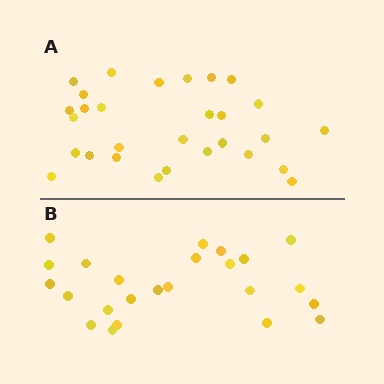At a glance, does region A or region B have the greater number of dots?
Region A (the top region) has more dots.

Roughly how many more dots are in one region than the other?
Region A has about 5 more dots than region B.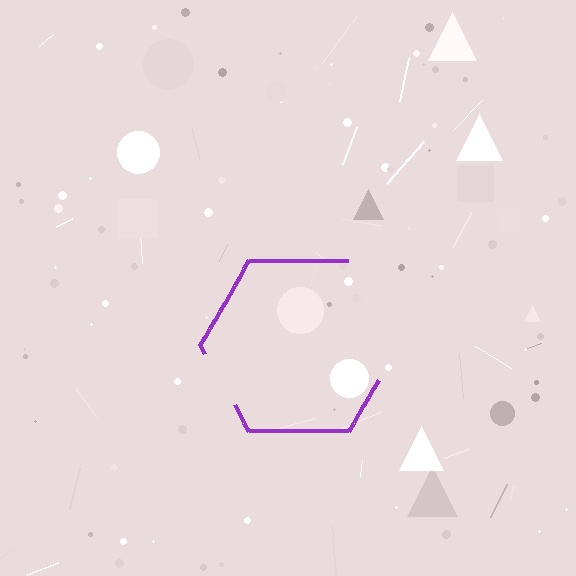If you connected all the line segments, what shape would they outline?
They would outline a hexagon.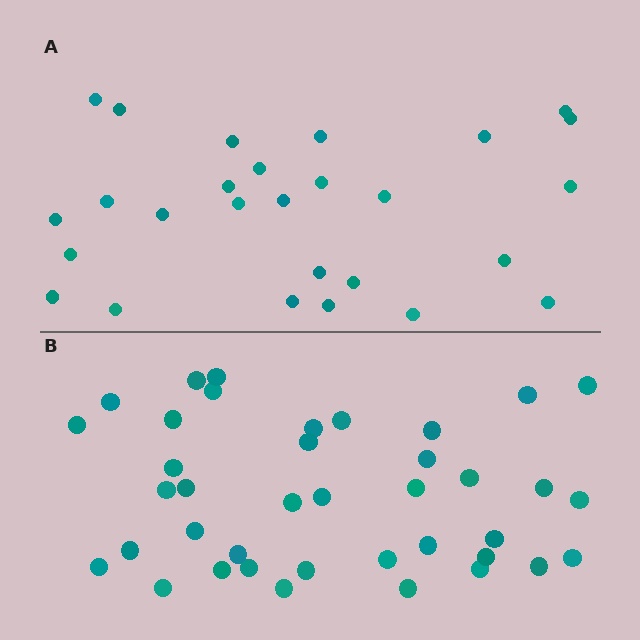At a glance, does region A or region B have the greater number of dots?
Region B (the bottom region) has more dots.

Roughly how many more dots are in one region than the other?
Region B has roughly 12 or so more dots than region A.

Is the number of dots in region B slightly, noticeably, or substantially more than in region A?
Region B has noticeably more, but not dramatically so. The ratio is roughly 1.4 to 1.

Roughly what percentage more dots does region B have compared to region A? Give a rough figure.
About 45% more.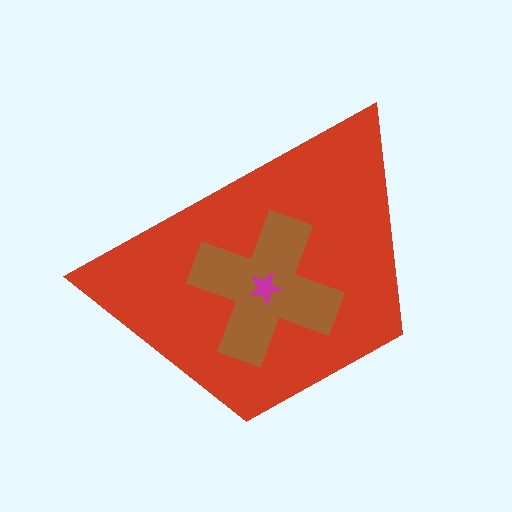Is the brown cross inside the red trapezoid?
Yes.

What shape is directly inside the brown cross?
The magenta star.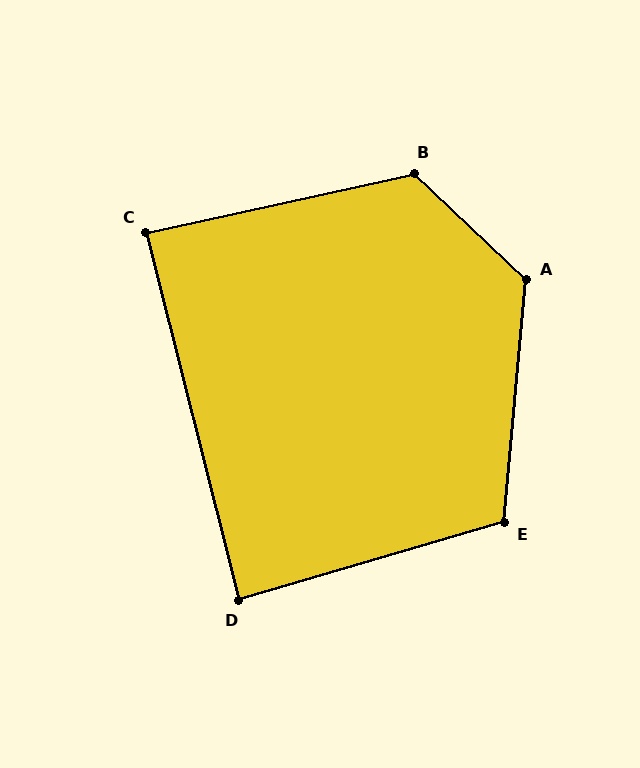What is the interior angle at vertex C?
Approximately 88 degrees (approximately right).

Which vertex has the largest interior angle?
A, at approximately 129 degrees.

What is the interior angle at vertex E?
Approximately 111 degrees (obtuse).